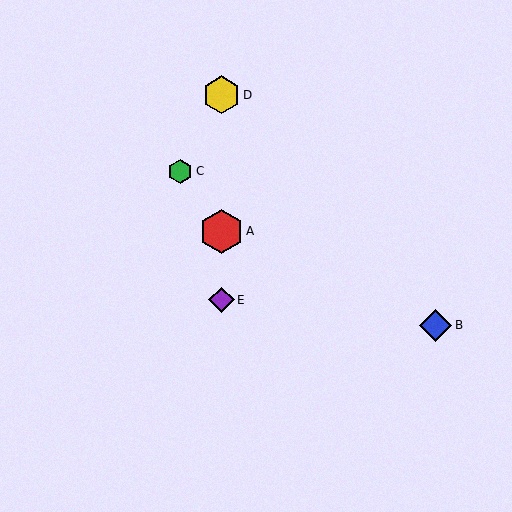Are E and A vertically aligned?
Yes, both are at x≈221.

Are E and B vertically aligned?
No, E is at x≈221 and B is at x≈436.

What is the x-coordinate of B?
Object B is at x≈436.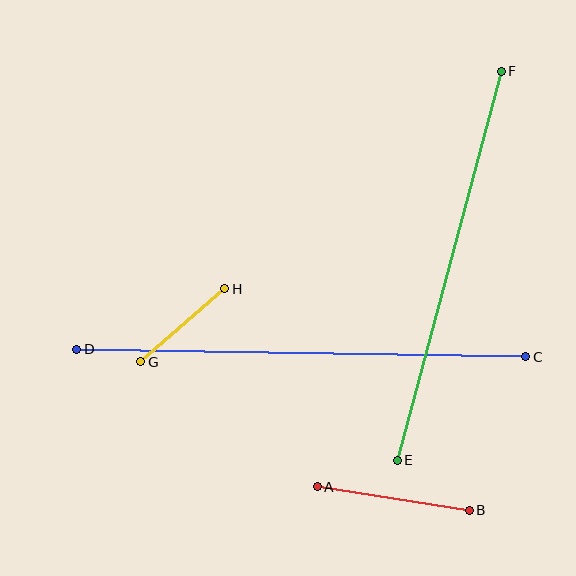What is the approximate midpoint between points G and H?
The midpoint is at approximately (183, 325) pixels.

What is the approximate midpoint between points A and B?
The midpoint is at approximately (393, 498) pixels.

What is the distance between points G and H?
The distance is approximately 111 pixels.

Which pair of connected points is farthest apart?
Points C and D are farthest apart.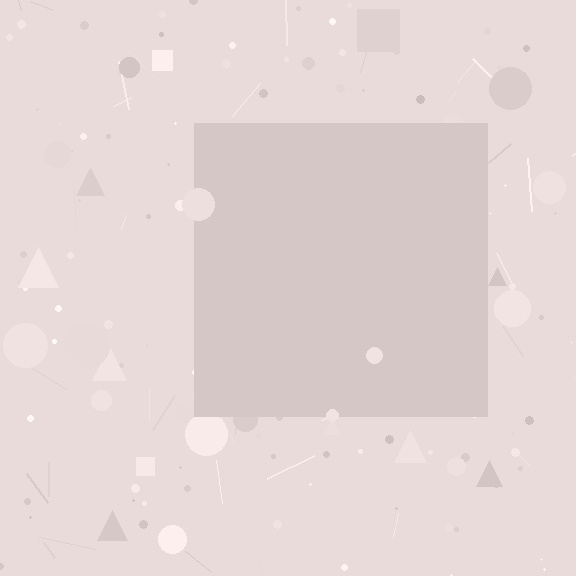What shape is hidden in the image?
A square is hidden in the image.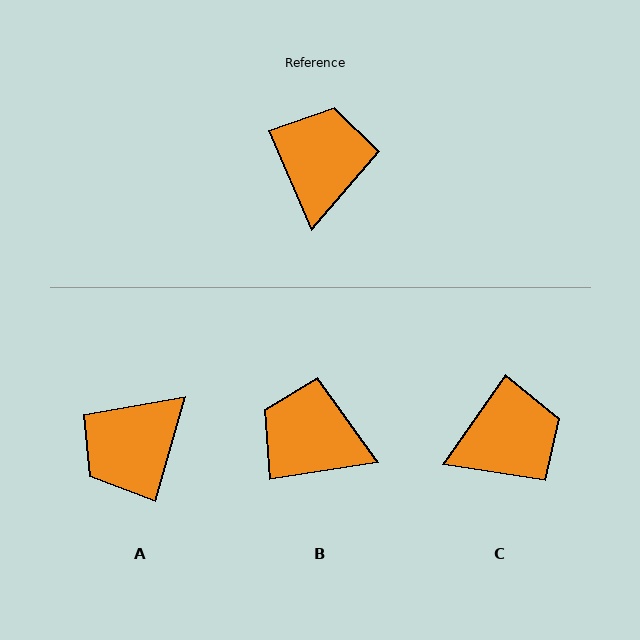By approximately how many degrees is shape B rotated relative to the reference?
Approximately 76 degrees counter-clockwise.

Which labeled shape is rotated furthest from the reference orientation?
A, about 141 degrees away.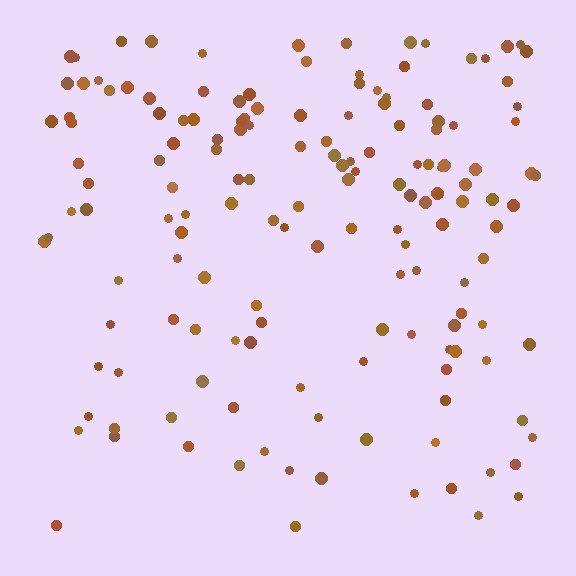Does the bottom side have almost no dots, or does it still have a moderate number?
Still a moderate number, just noticeably fewer than the top.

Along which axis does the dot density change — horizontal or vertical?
Vertical.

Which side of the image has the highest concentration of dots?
The top.